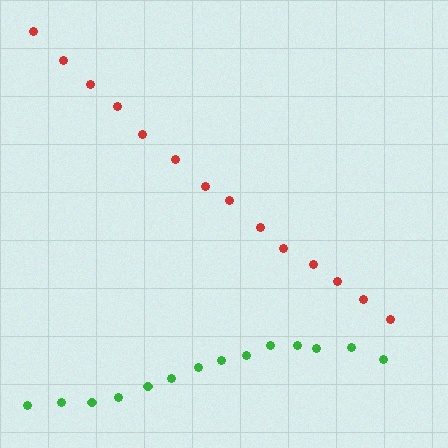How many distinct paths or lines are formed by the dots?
There are 2 distinct paths.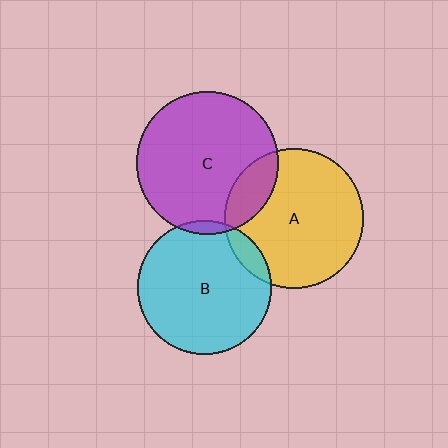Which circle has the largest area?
Circle C (purple).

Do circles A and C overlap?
Yes.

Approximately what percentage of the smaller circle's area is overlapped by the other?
Approximately 15%.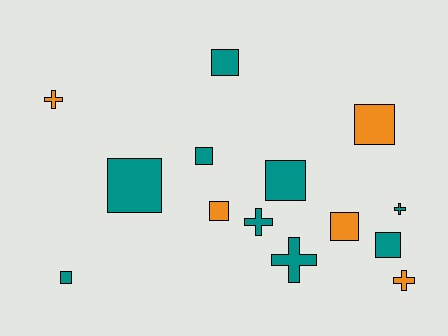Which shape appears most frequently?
Square, with 9 objects.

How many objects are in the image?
There are 14 objects.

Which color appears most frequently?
Teal, with 9 objects.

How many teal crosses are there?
There are 3 teal crosses.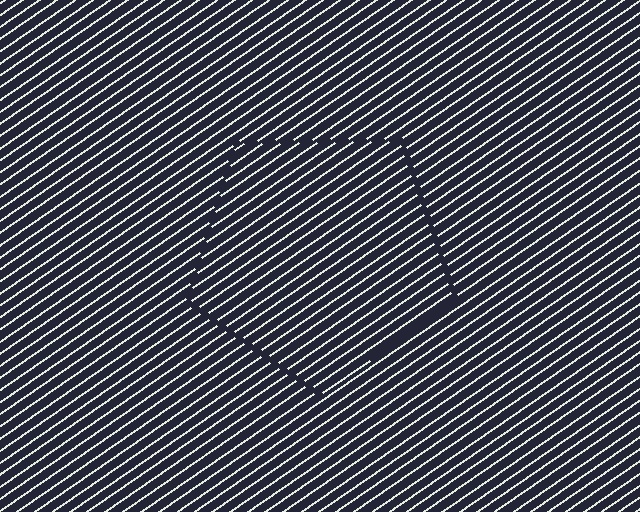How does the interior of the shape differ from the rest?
The interior of the shape contains the same grating, shifted by half a period — the contour is defined by the phase discontinuity where line-ends from the inner and outer gratings abut.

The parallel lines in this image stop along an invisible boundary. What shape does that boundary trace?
An illusory pentagon. The interior of the shape contains the same grating, shifted by half a period — the contour is defined by the phase discontinuity where line-ends from the inner and outer gratings abut.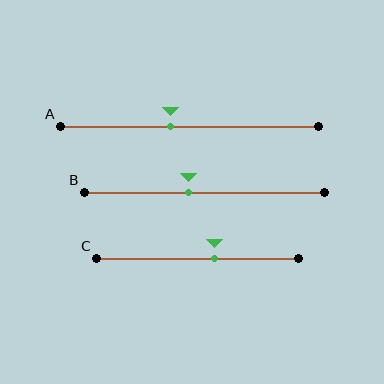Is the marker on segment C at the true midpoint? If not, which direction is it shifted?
No, the marker on segment C is shifted to the right by about 8% of the segment length.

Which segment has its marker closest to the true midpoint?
Segment B has its marker closest to the true midpoint.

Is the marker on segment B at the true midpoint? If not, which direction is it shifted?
No, the marker on segment B is shifted to the left by about 7% of the segment length.